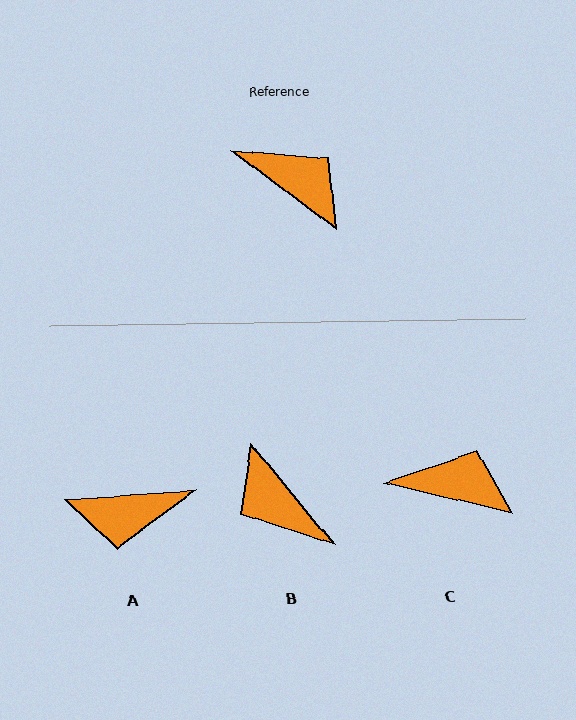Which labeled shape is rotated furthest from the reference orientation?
B, about 167 degrees away.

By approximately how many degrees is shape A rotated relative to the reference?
Approximately 139 degrees clockwise.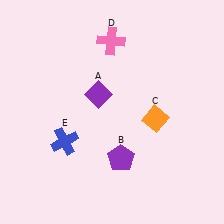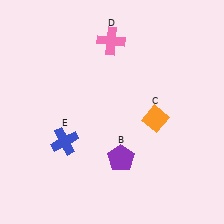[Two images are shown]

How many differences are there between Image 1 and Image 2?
There is 1 difference between the two images.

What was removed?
The purple diamond (A) was removed in Image 2.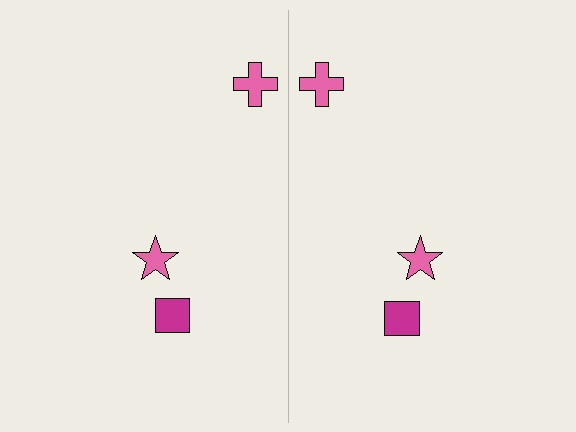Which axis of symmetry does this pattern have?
The pattern has a vertical axis of symmetry running through the center of the image.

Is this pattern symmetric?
Yes, this pattern has bilateral (reflection) symmetry.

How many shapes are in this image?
There are 6 shapes in this image.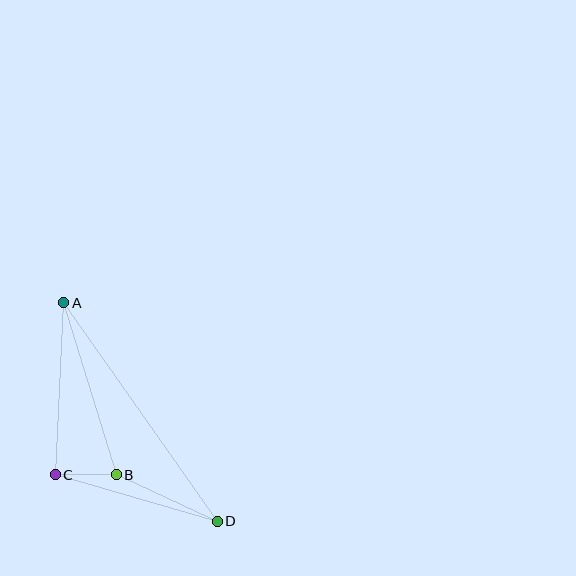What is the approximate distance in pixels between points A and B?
The distance between A and B is approximately 180 pixels.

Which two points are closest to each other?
Points B and C are closest to each other.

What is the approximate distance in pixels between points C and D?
The distance between C and D is approximately 168 pixels.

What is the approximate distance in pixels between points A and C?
The distance between A and C is approximately 172 pixels.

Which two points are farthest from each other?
Points A and D are farthest from each other.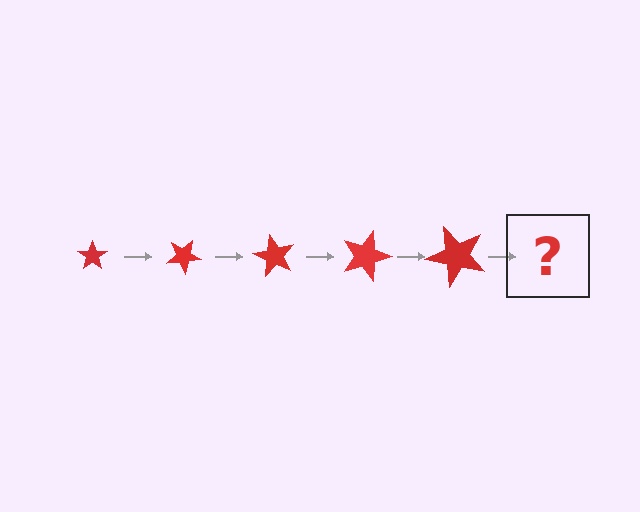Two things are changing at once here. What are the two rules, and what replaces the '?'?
The two rules are that the star grows larger each step and it rotates 30 degrees each step. The '?' should be a star, larger than the previous one and rotated 150 degrees from the start.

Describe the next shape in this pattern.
It should be a star, larger than the previous one and rotated 150 degrees from the start.